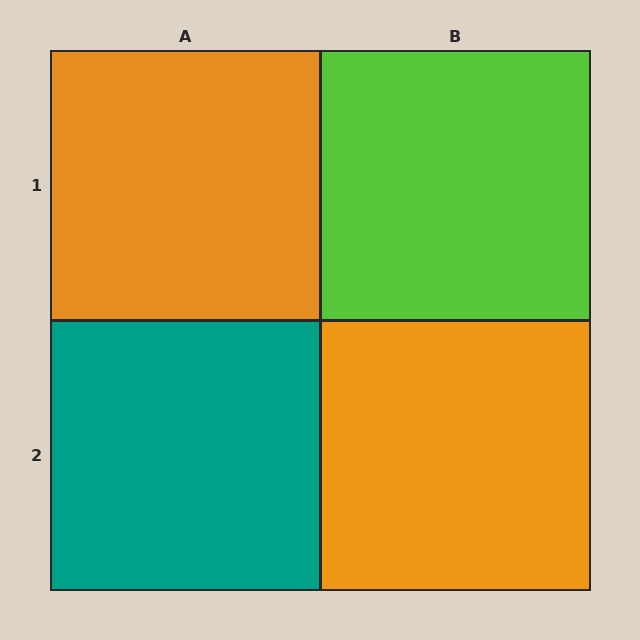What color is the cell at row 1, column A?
Orange.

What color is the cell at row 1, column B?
Lime.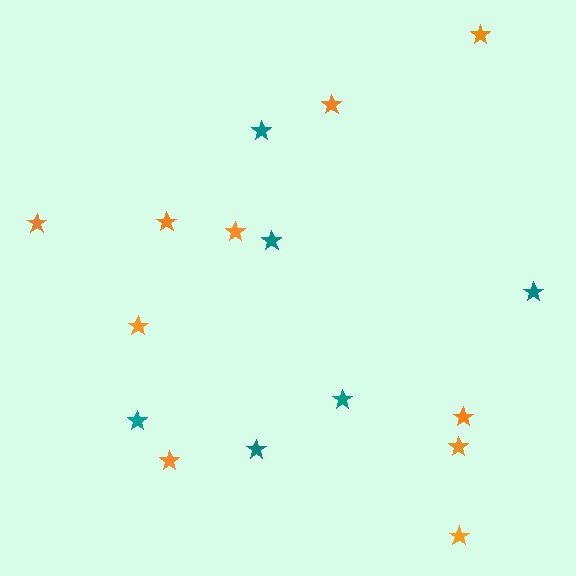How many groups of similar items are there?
There are 2 groups: one group of orange stars (10) and one group of teal stars (6).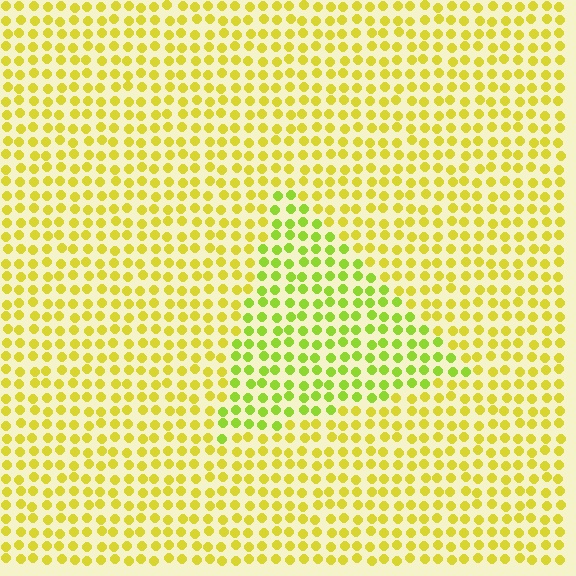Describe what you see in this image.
The image is filled with small yellow elements in a uniform arrangement. A triangle-shaped region is visible where the elements are tinted to a slightly different hue, forming a subtle color boundary.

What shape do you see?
I see a triangle.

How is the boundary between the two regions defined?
The boundary is defined purely by a slight shift in hue (about 28 degrees). Spacing, size, and orientation are identical on both sides.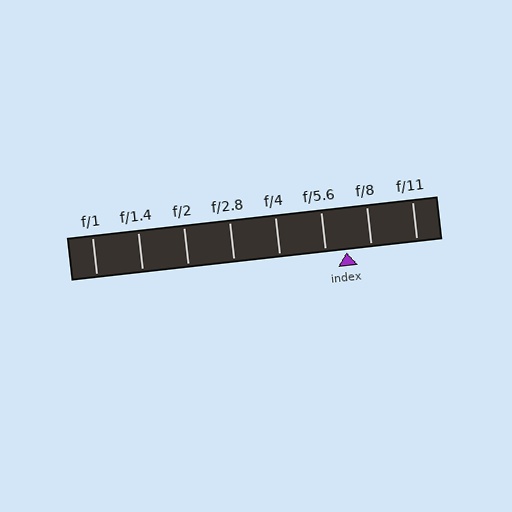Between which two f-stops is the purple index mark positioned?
The index mark is between f/5.6 and f/8.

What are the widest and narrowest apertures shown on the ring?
The widest aperture shown is f/1 and the narrowest is f/11.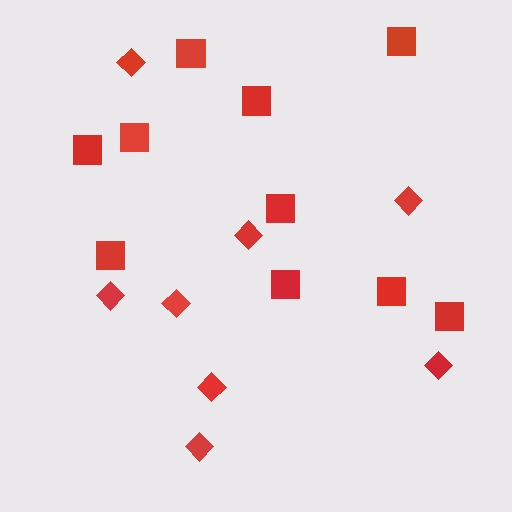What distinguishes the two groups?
There are 2 groups: one group of squares (10) and one group of diamonds (8).